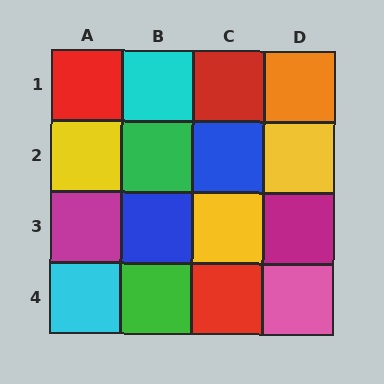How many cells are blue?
2 cells are blue.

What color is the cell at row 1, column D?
Orange.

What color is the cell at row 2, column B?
Green.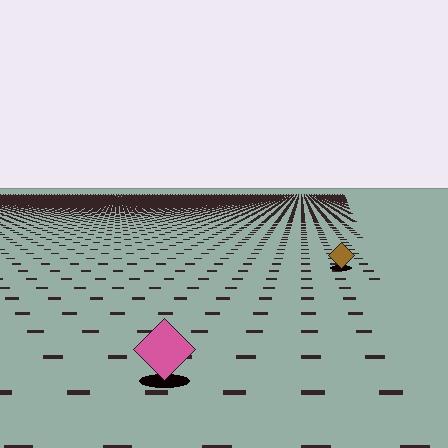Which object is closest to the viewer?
The pink diamond is closest. The texture marks near it are larger and more spread out.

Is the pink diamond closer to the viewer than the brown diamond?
Yes. The pink diamond is closer — you can tell from the texture gradient: the ground texture is coarser near it.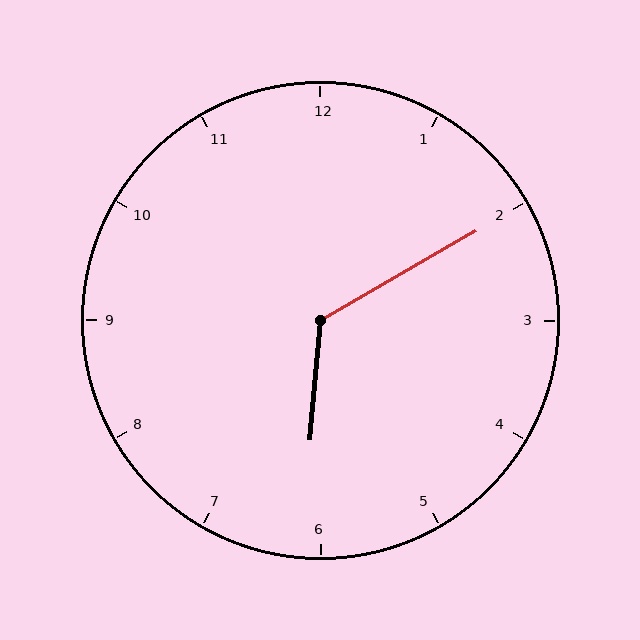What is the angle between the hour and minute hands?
Approximately 125 degrees.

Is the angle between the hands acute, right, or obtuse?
It is obtuse.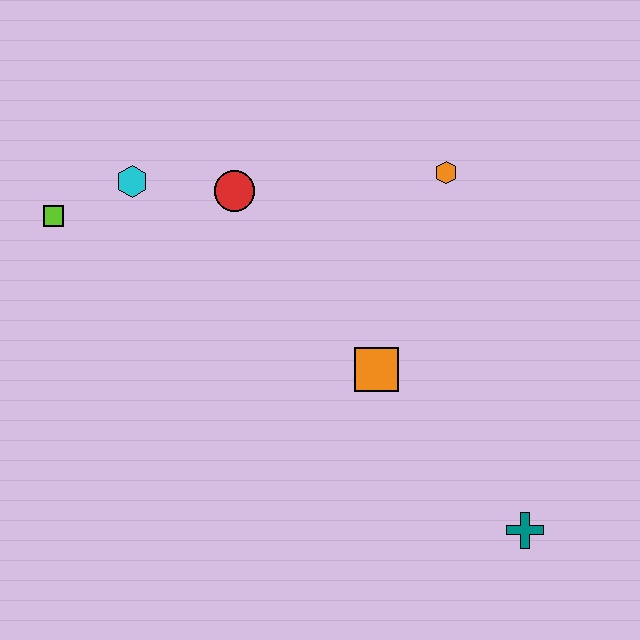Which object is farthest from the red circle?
The teal cross is farthest from the red circle.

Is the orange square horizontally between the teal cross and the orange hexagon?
No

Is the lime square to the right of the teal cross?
No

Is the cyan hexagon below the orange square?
No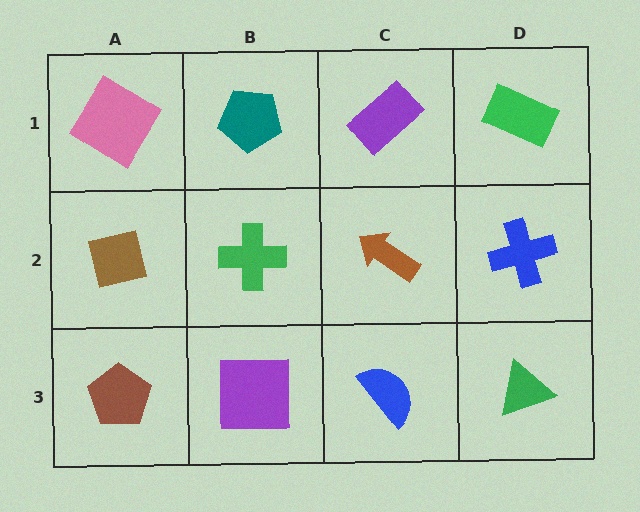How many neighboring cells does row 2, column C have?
4.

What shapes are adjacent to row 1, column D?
A blue cross (row 2, column D), a purple rectangle (row 1, column C).